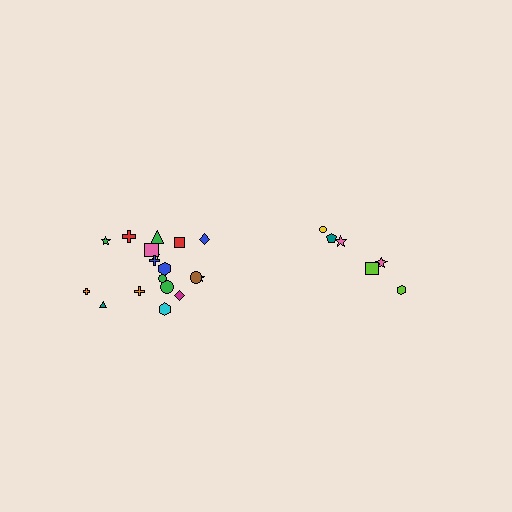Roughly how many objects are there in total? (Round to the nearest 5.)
Roughly 25 objects in total.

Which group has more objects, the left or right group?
The left group.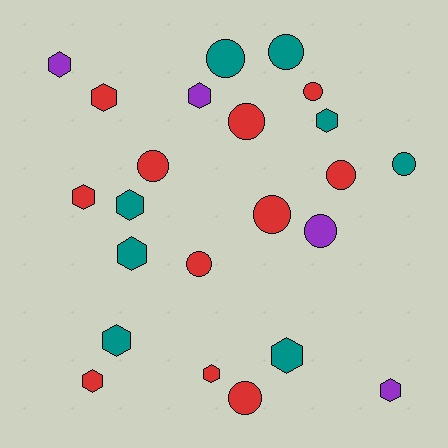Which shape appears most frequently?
Hexagon, with 12 objects.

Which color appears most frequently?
Red, with 11 objects.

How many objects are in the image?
There are 23 objects.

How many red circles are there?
There are 7 red circles.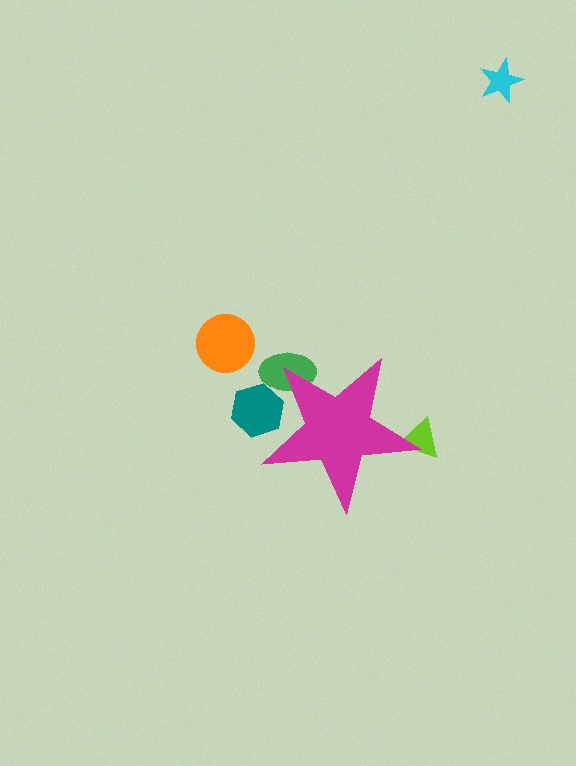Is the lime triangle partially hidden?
Yes, the lime triangle is partially hidden behind the magenta star.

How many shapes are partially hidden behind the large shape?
3 shapes are partially hidden.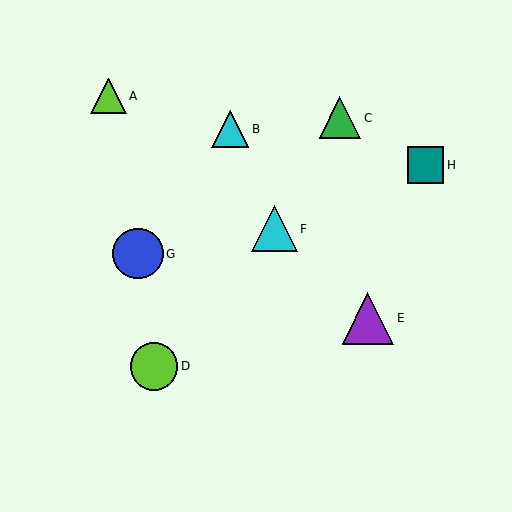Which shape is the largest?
The purple triangle (labeled E) is the largest.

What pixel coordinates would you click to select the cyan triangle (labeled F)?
Click at (274, 229) to select the cyan triangle F.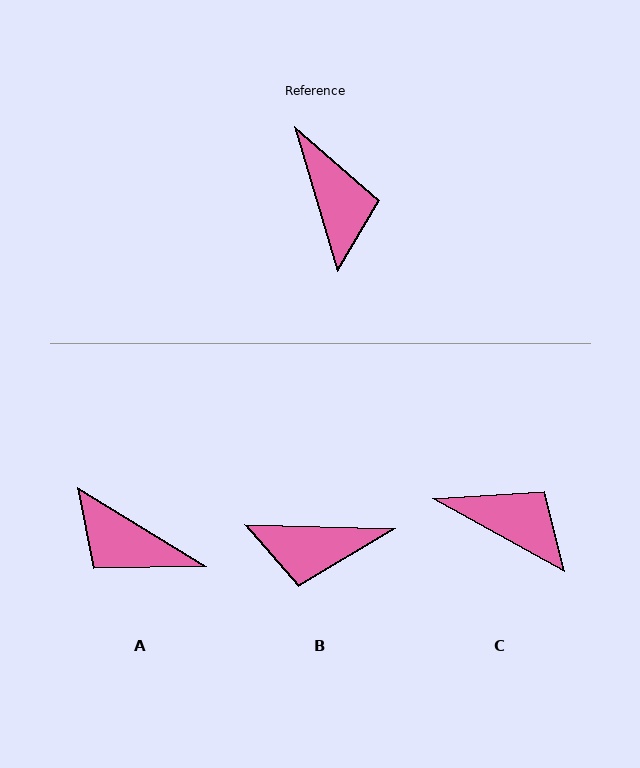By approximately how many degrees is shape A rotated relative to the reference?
Approximately 138 degrees clockwise.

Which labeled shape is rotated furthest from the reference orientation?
A, about 138 degrees away.